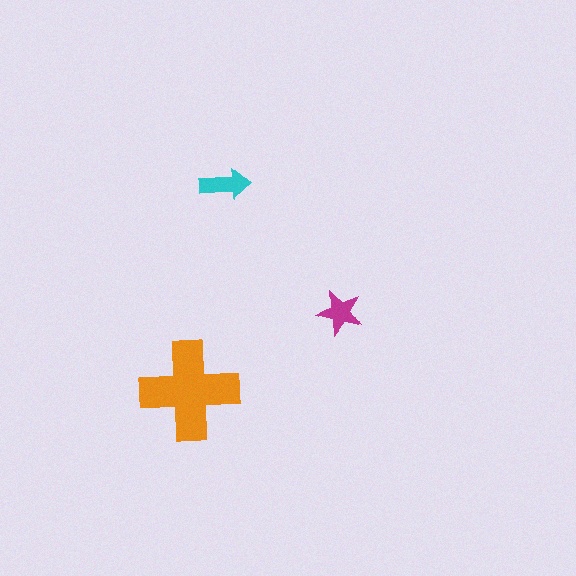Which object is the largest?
The orange cross.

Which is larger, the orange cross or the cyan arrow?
The orange cross.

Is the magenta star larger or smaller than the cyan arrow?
Smaller.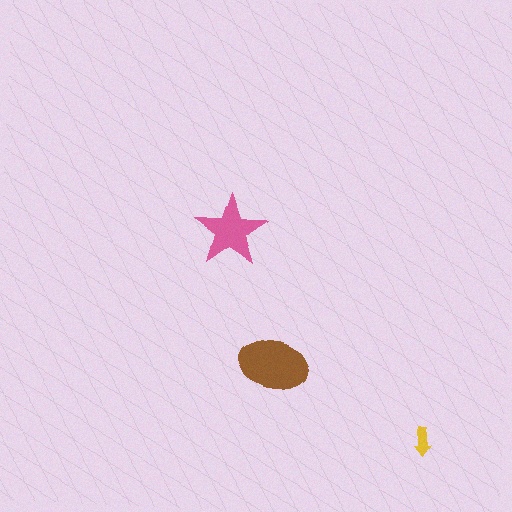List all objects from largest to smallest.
The brown ellipse, the pink star, the yellow arrow.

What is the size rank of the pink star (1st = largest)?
2nd.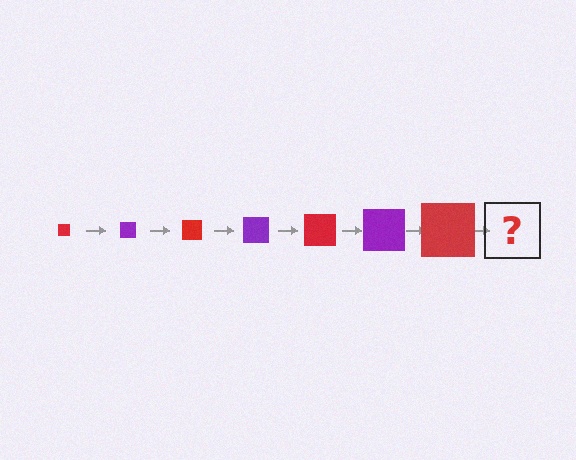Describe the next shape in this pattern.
It should be a purple square, larger than the previous one.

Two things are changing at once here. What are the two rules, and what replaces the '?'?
The two rules are that the square grows larger each step and the color cycles through red and purple. The '?' should be a purple square, larger than the previous one.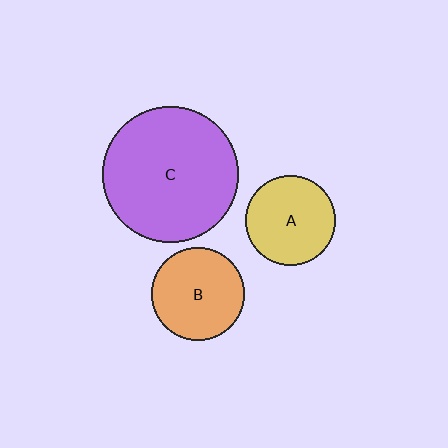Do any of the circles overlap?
No, none of the circles overlap.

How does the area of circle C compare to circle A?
Approximately 2.3 times.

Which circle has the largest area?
Circle C (purple).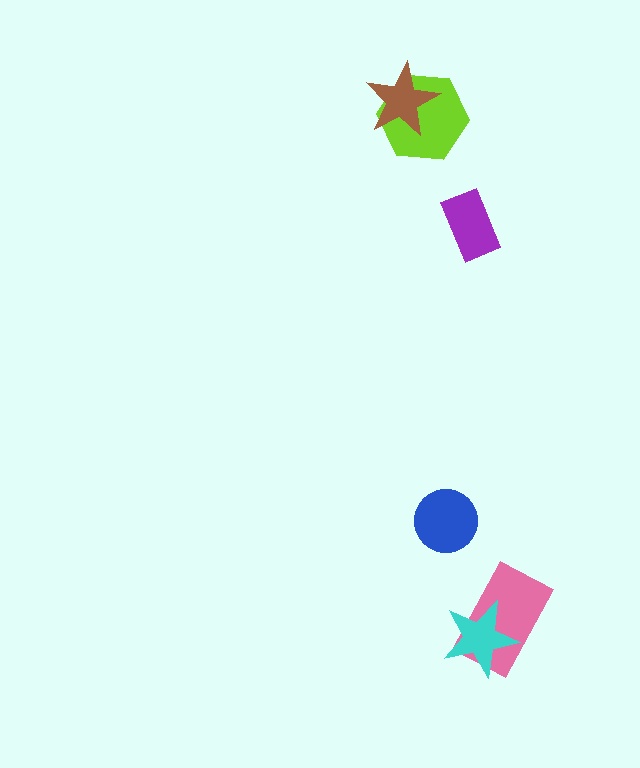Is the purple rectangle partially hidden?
No, no other shape covers it.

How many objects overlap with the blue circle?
0 objects overlap with the blue circle.